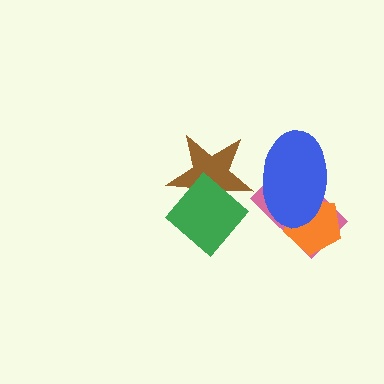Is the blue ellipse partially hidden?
No, no other shape covers it.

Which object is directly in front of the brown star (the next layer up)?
The blue ellipse is directly in front of the brown star.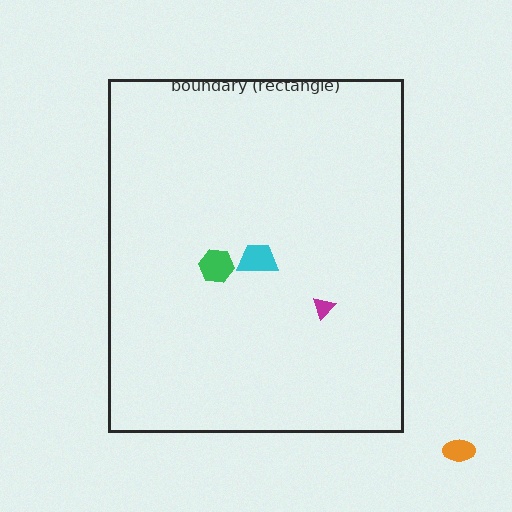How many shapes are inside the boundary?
3 inside, 1 outside.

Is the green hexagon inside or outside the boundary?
Inside.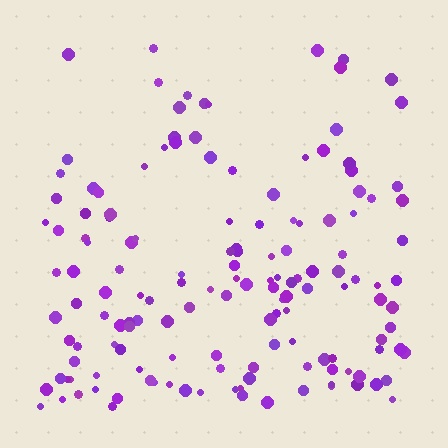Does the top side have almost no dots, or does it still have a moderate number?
Still a moderate number, just noticeably fewer than the bottom.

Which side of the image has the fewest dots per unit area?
The top.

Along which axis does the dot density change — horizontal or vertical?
Vertical.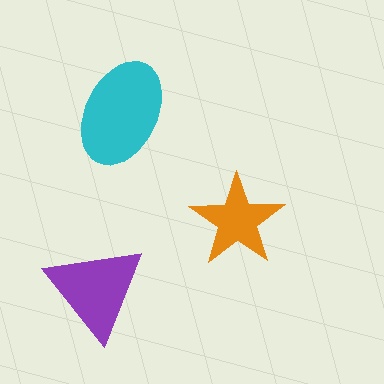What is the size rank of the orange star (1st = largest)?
3rd.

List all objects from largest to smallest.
The cyan ellipse, the purple triangle, the orange star.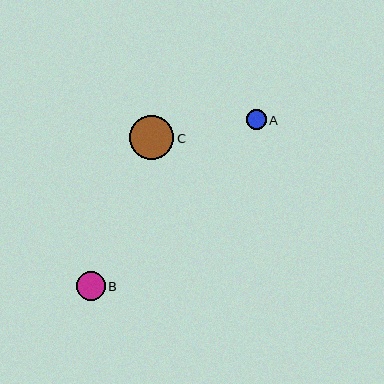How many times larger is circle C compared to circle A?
Circle C is approximately 2.2 times the size of circle A.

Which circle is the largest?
Circle C is the largest with a size of approximately 44 pixels.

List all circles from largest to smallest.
From largest to smallest: C, B, A.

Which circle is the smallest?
Circle A is the smallest with a size of approximately 20 pixels.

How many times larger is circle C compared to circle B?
Circle C is approximately 1.5 times the size of circle B.